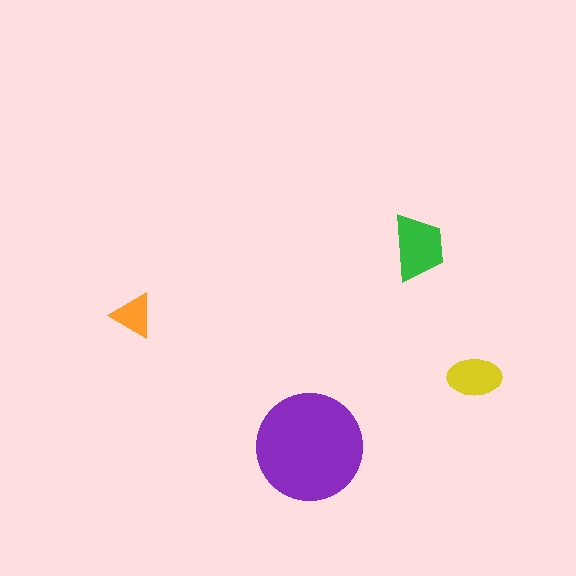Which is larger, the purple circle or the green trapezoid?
The purple circle.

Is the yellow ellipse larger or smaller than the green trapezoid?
Smaller.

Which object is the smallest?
The orange triangle.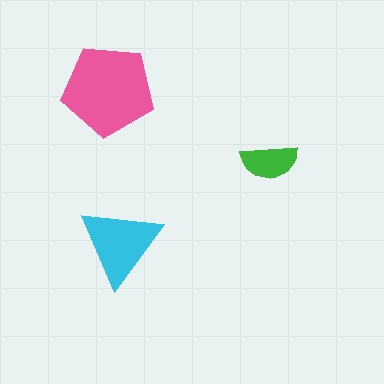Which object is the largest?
The pink pentagon.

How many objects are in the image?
There are 3 objects in the image.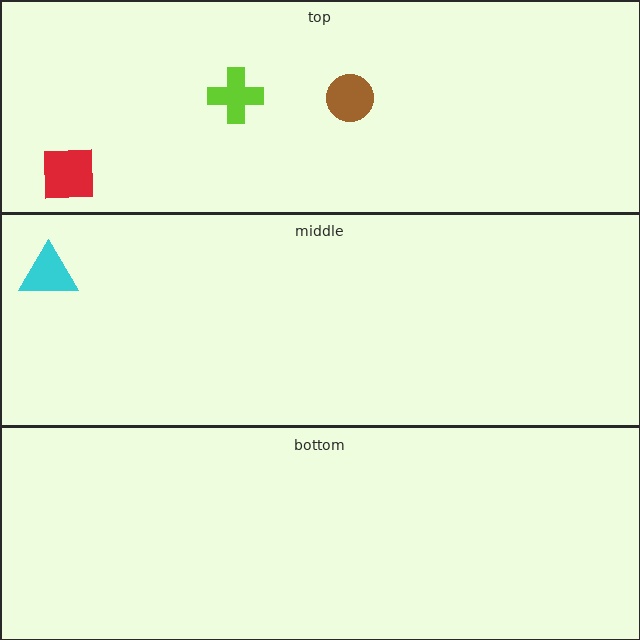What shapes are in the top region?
The lime cross, the brown circle, the red square.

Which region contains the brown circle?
The top region.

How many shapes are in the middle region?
1.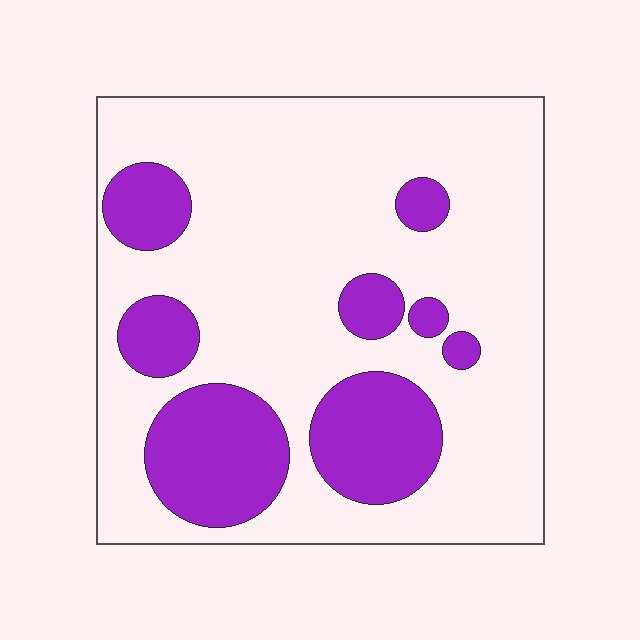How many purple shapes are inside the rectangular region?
8.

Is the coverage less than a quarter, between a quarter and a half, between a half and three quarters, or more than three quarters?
Between a quarter and a half.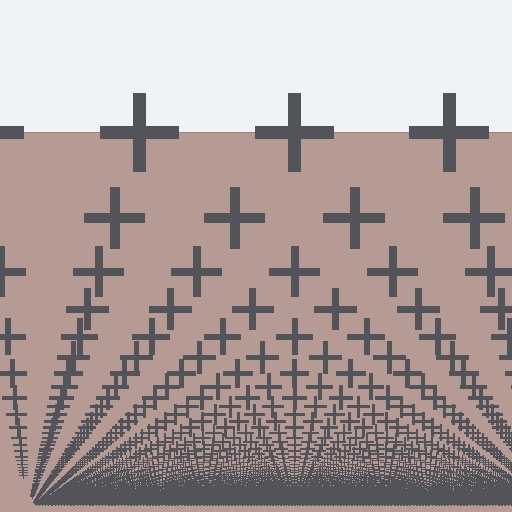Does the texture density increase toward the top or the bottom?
Density increases toward the bottom.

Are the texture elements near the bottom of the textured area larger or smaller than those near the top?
Smaller. The gradient is inverted — elements near the bottom are smaller and denser.